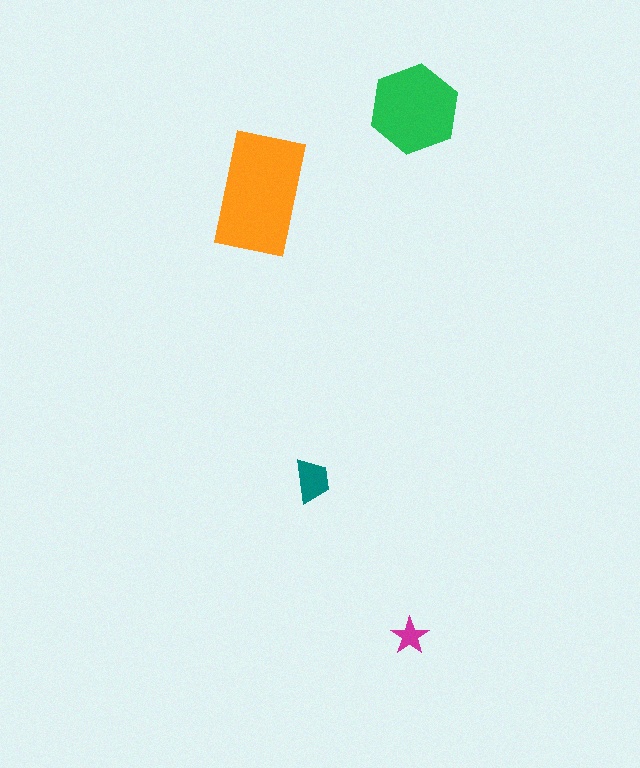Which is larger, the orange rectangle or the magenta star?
The orange rectangle.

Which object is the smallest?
The magenta star.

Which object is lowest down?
The magenta star is bottommost.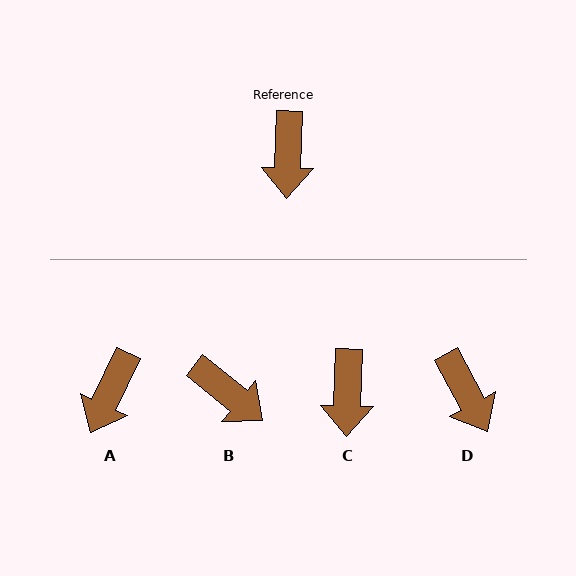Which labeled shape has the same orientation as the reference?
C.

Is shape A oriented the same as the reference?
No, it is off by about 23 degrees.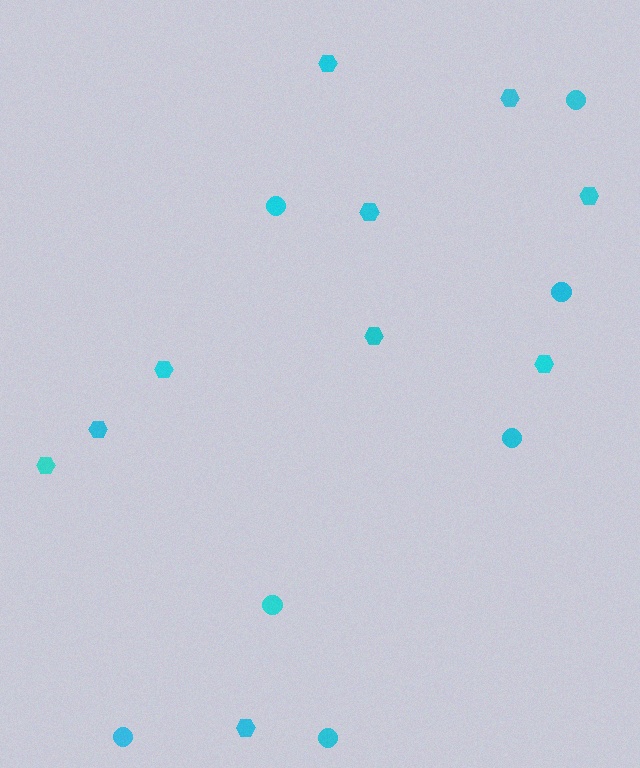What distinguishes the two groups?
There are 2 groups: one group of circles (7) and one group of hexagons (10).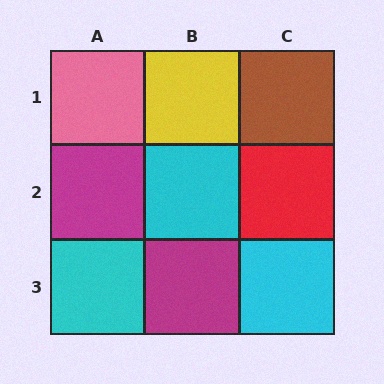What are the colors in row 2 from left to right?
Magenta, cyan, red.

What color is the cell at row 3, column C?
Cyan.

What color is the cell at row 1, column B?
Yellow.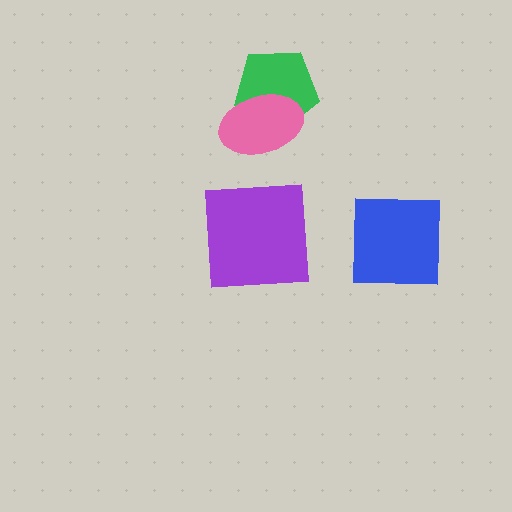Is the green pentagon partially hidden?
Yes, it is partially covered by another shape.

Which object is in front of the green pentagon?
The pink ellipse is in front of the green pentagon.